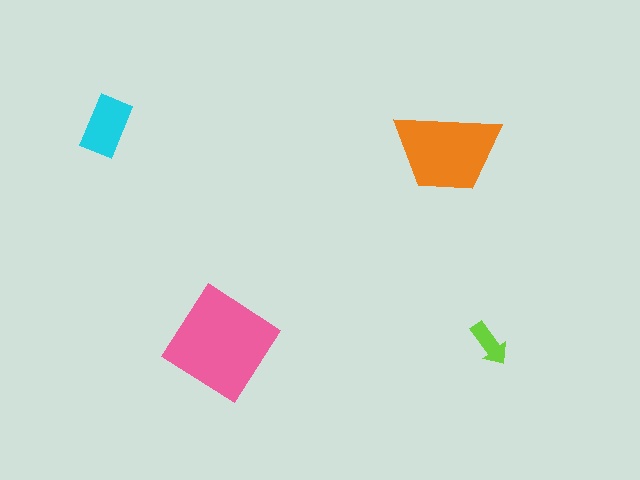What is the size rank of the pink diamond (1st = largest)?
1st.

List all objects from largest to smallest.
The pink diamond, the orange trapezoid, the cyan rectangle, the lime arrow.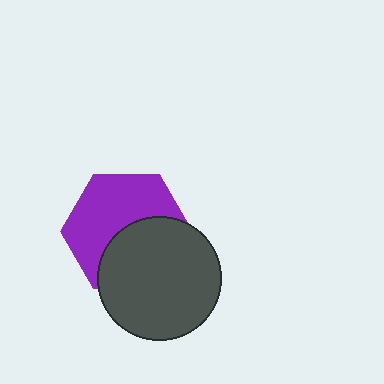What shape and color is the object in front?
The object in front is a dark gray circle.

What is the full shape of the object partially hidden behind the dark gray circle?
The partially hidden object is a purple hexagon.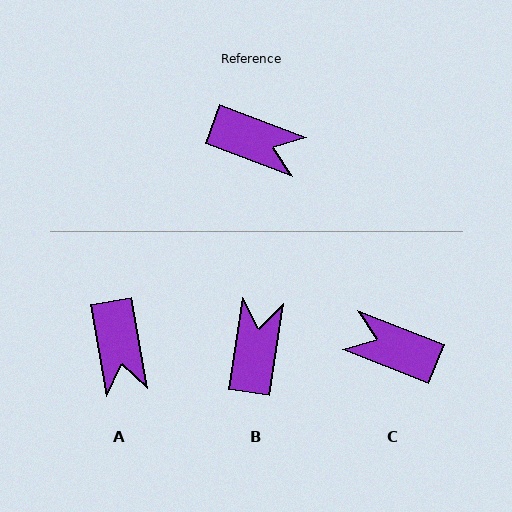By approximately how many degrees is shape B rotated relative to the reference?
Approximately 102 degrees counter-clockwise.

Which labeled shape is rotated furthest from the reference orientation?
C, about 179 degrees away.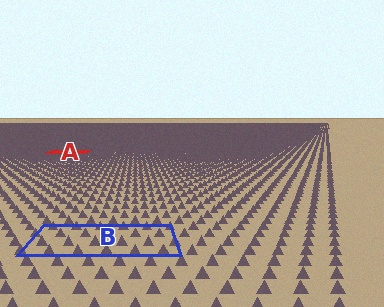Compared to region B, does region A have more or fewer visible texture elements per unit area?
Region A has more texture elements per unit area — they are packed more densely because it is farther away.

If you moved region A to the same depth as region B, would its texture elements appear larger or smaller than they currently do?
They would appear larger. At a closer depth, the same texture elements are projected at a bigger on-screen size.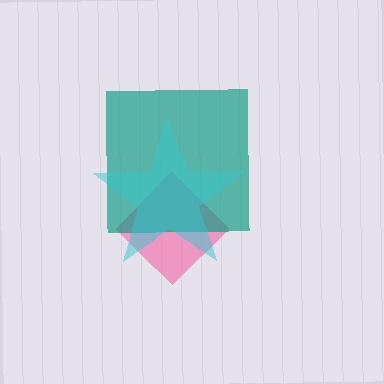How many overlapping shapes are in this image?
There are 3 overlapping shapes in the image.